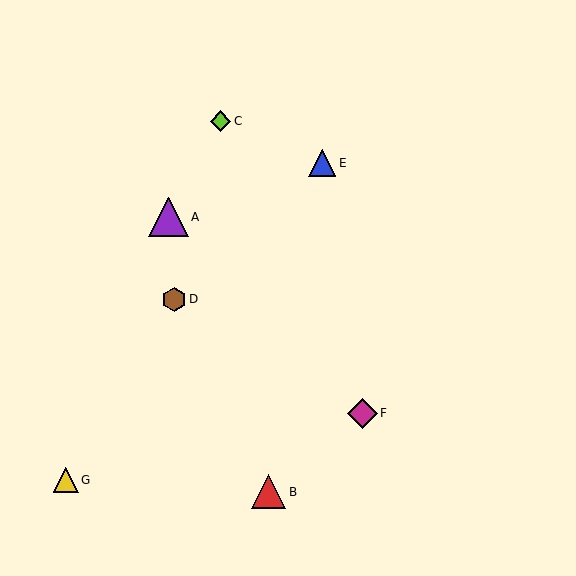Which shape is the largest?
The purple triangle (labeled A) is the largest.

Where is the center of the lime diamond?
The center of the lime diamond is at (221, 121).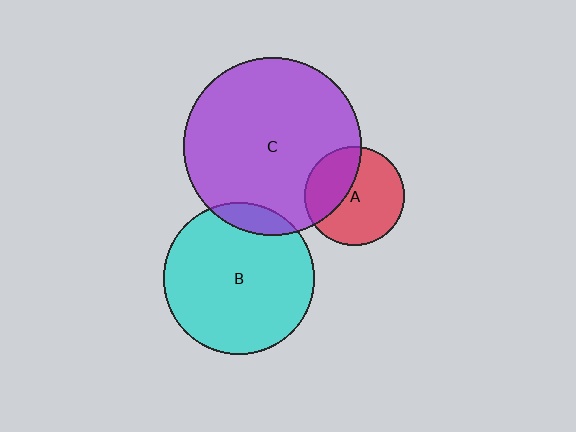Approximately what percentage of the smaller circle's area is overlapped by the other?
Approximately 35%.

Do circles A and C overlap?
Yes.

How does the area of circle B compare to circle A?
Approximately 2.3 times.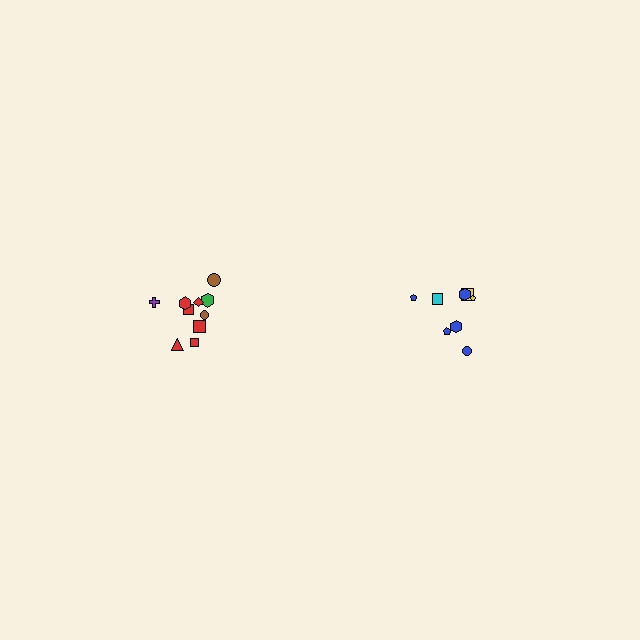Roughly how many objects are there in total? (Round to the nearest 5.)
Roughly 20 objects in total.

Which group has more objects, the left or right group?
The left group.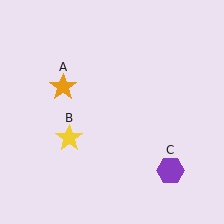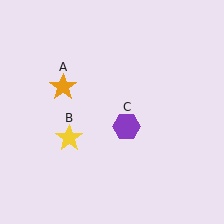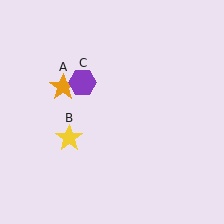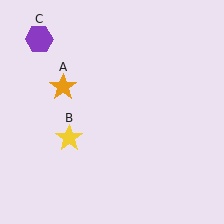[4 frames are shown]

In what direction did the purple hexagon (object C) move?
The purple hexagon (object C) moved up and to the left.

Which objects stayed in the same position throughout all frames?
Orange star (object A) and yellow star (object B) remained stationary.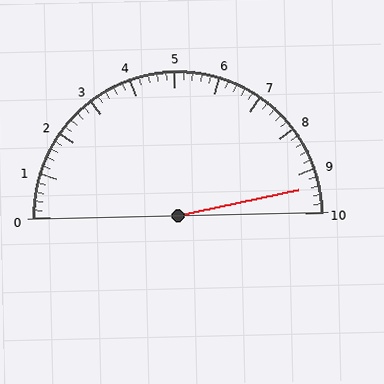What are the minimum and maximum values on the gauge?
The gauge ranges from 0 to 10.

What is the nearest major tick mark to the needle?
The nearest major tick mark is 9.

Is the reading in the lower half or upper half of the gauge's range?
The reading is in the upper half of the range (0 to 10).